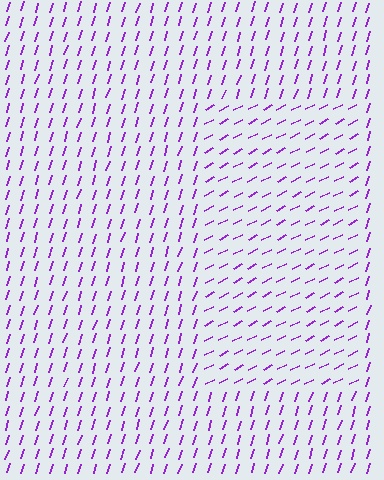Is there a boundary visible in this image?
Yes, there is a texture boundary formed by a change in line orientation.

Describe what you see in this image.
The image is filled with small purple line segments. A rectangle region in the image has lines oriented differently from the surrounding lines, creating a visible texture boundary.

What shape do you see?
I see a rectangle.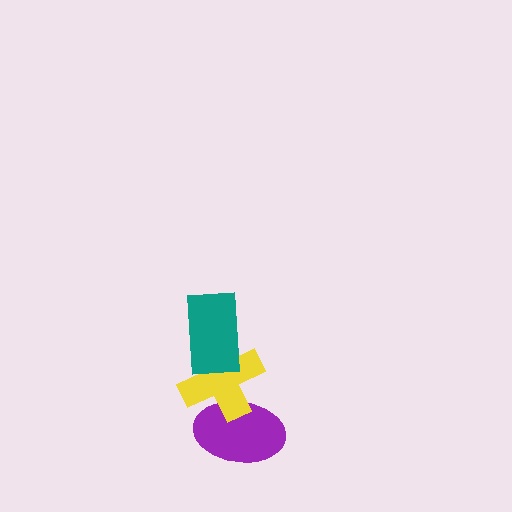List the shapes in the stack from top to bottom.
From top to bottom: the teal rectangle, the yellow cross, the purple ellipse.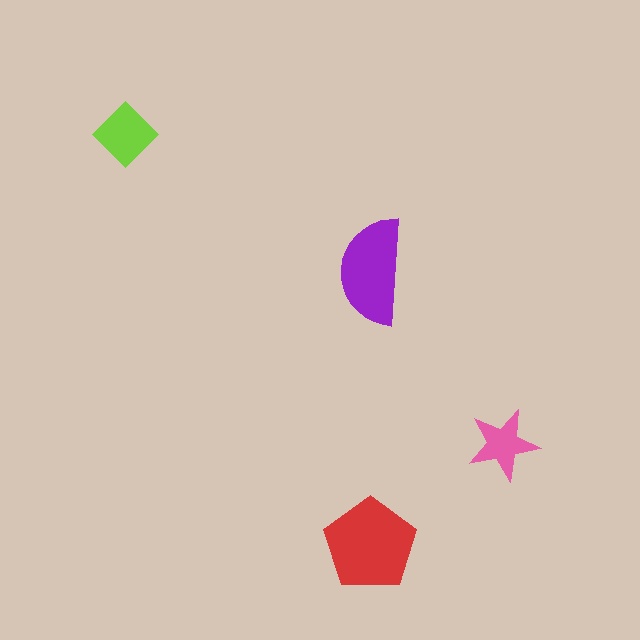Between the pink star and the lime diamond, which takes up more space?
The lime diamond.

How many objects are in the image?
There are 4 objects in the image.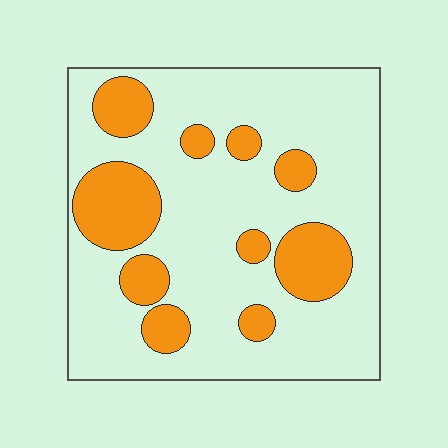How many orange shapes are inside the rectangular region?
10.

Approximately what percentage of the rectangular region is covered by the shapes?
Approximately 25%.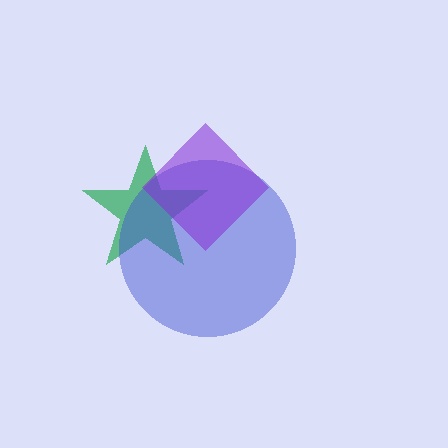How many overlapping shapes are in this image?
There are 3 overlapping shapes in the image.